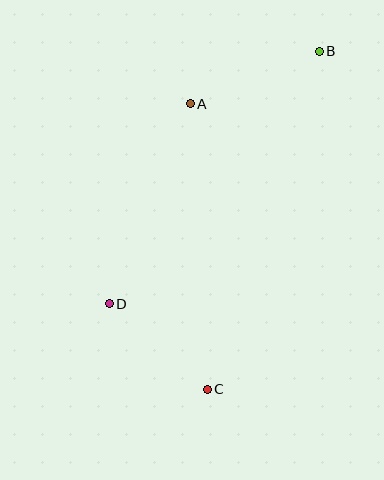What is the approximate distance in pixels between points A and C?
The distance between A and C is approximately 286 pixels.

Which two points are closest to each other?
Points C and D are closest to each other.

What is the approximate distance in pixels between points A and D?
The distance between A and D is approximately 216 pixels.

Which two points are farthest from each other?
Points B and C are farthest from each other.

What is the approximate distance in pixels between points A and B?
The distance between A and B is approximately 139 pixels.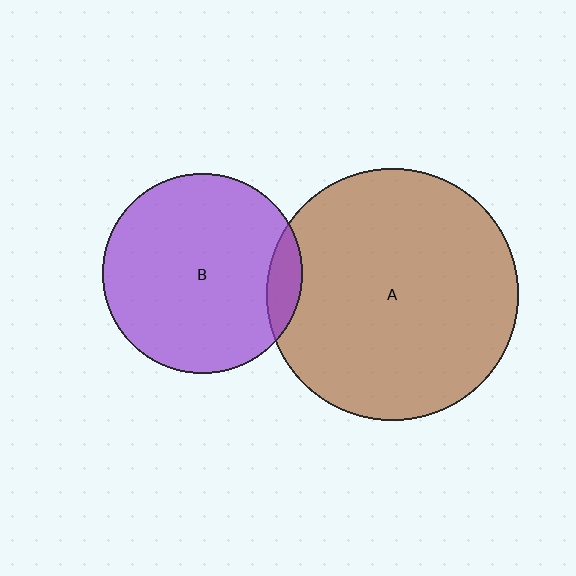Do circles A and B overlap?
Yes.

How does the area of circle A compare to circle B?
Approximately 1.6 times.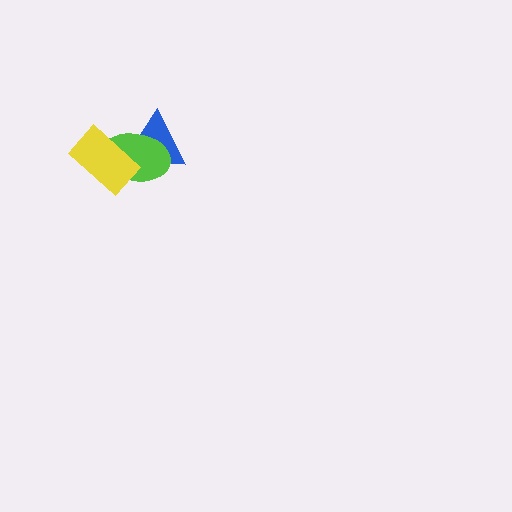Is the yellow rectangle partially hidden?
No, no other shape covers it.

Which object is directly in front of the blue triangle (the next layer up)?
The lime ellipse is directly in front of the blue triangle.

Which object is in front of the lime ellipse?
The yellow rectangle is in front of the lime ellipse.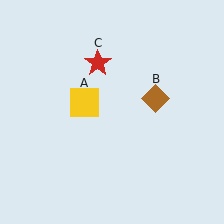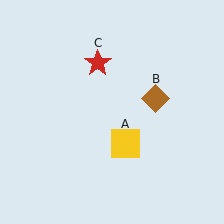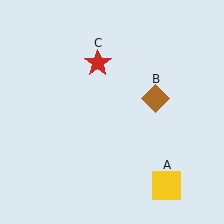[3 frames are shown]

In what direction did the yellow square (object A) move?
The yellow square (object A) moved down and to the right.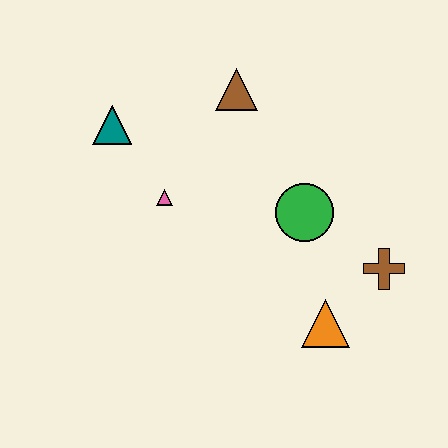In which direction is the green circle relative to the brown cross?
The green circle is to the left of the brown cross.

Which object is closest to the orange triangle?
The brown cross is closest to the orange triangle.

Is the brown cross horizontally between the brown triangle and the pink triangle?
No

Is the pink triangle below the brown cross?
No